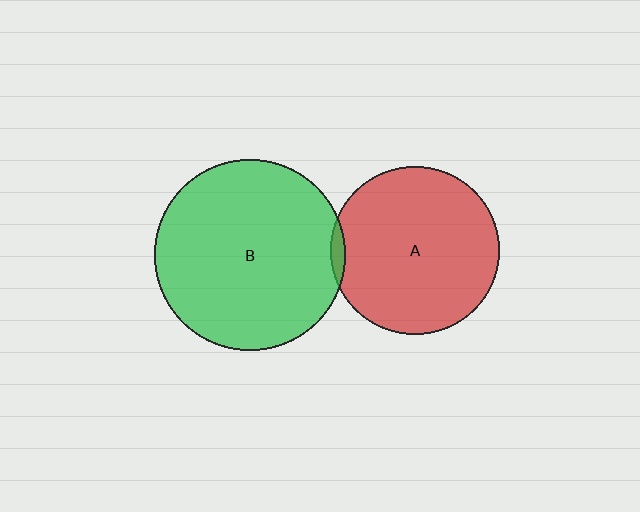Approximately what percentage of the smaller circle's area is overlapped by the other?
Approximately 5%.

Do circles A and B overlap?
Yes.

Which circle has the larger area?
Circle B (green).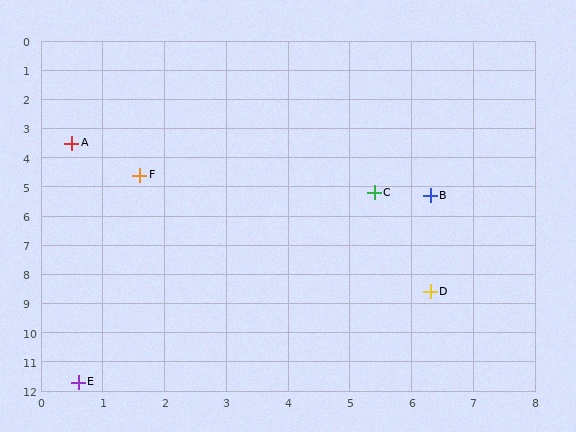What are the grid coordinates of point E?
Point E is at approximately (0.6, 11.7).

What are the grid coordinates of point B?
Point B is at approximately (6.3, 5.3).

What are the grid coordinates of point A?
Point A is at approximately (0.5, 3.5).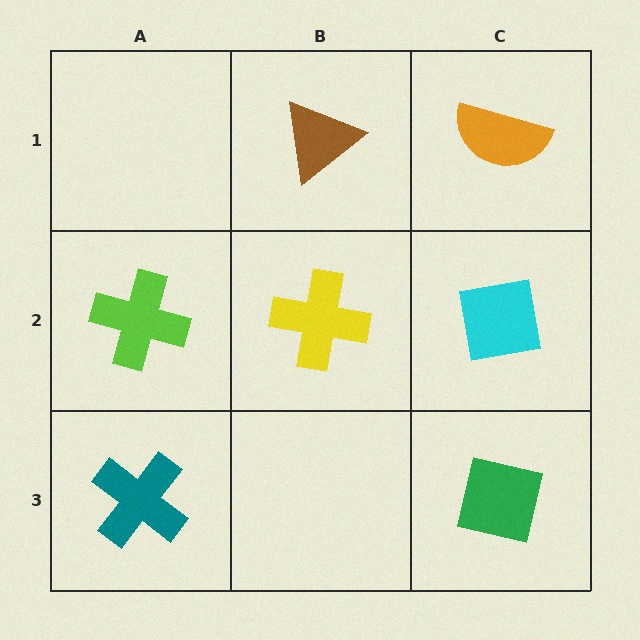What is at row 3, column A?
A teal cross.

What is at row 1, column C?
An orange semicircle.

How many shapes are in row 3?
2 shapes.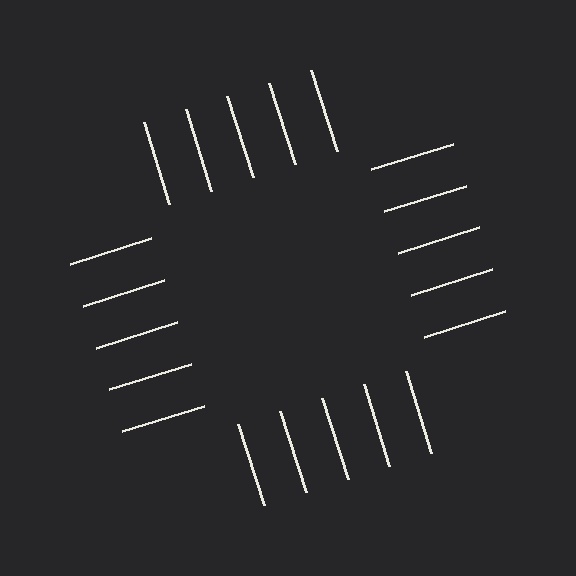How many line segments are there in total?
20 — 5 along each of the 4 edges.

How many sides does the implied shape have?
4 sides — the line-ends trace a square.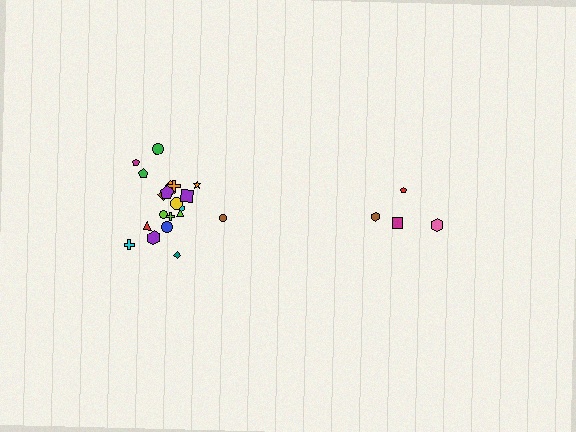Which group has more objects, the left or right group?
The left group.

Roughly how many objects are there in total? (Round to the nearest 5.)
Roughly 25 objects in total.